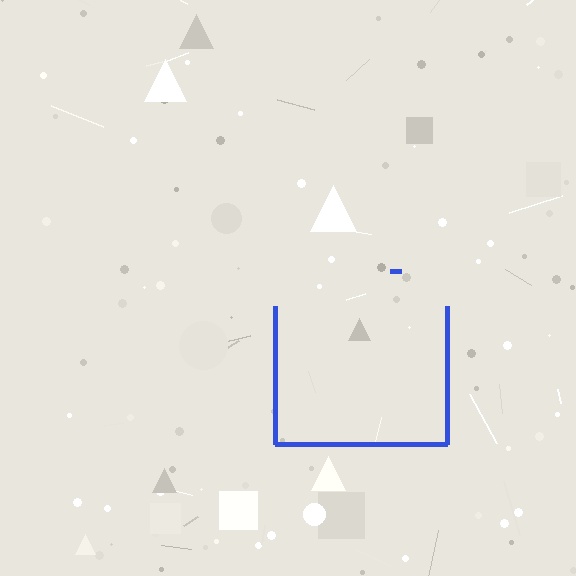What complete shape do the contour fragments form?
The contour fragments form a square.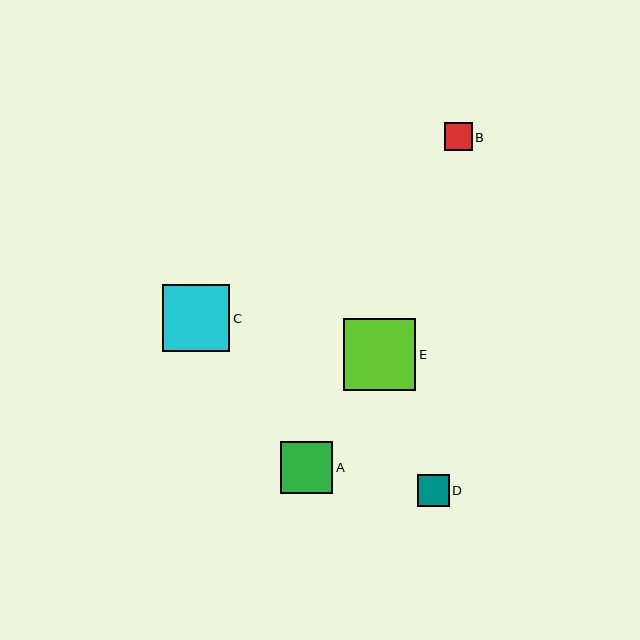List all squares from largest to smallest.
From largest to smallest: E, C, A, D, B.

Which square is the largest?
Square E is the largest with a size of approximately 72 pixels.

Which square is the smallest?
Square B is the smallest with a size of approximately 28 pixels.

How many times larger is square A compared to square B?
Square A is approximately 1.9 times the size of square B.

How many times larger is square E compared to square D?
Square E is approximately 2.3 times the size of square D.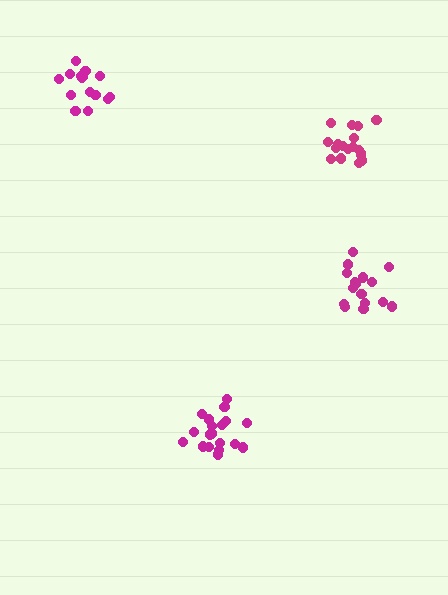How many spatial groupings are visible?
There are 4 spatial groupings.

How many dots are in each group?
Group 1: 18 dots, Group 2: 16 dots, Group 3: 19 dots, Group 4: 15 dots (68 total).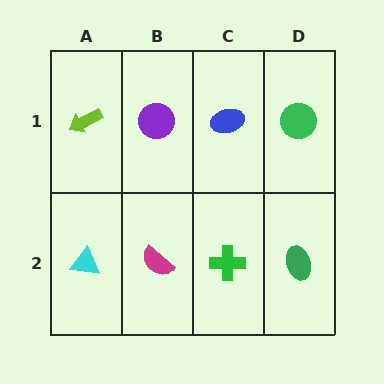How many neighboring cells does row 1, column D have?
2.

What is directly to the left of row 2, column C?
A magenta semicircle.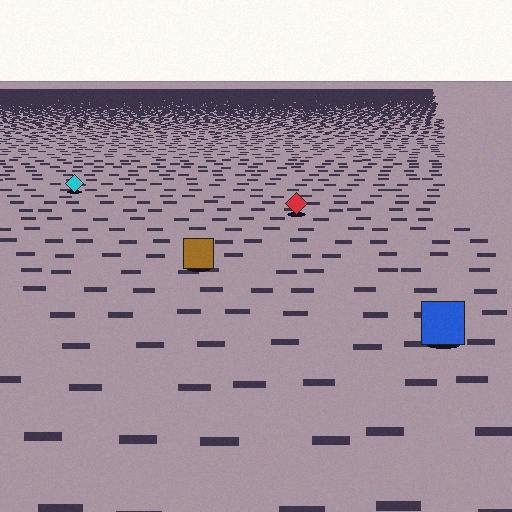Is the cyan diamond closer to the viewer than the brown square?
No. The brown square is closer — you can tell from the texture gradient: the ground texture is coarser near it.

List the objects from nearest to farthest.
From nearest to farthest: the blue square, the brown square, the red diamond, the cyan diamond.